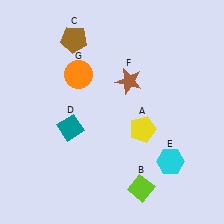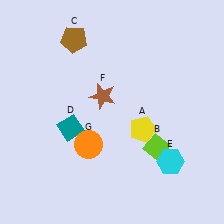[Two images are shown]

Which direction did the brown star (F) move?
The brown star (F) moved left.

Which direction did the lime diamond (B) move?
The lime diamond (B) moved up.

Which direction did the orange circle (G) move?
The orange circle (G) moved down.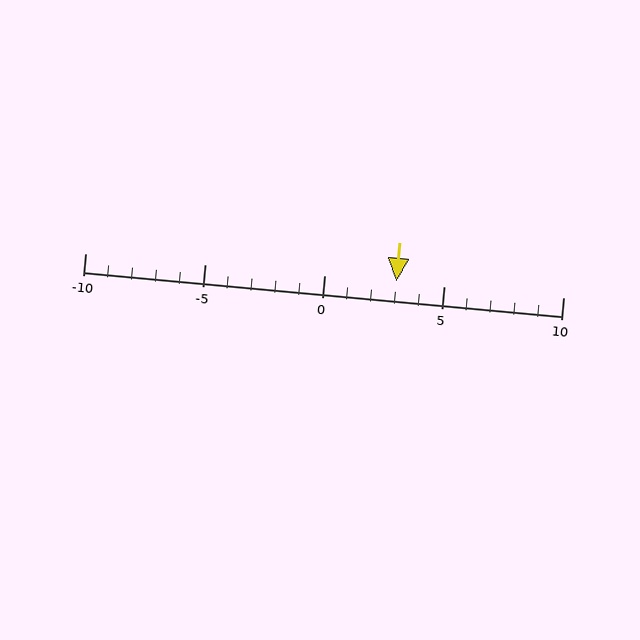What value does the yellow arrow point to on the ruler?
The yellow arrow points to approximately 3.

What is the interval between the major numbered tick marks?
The major tick marks are spaced 5 units apart.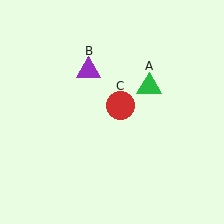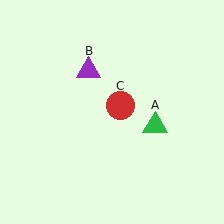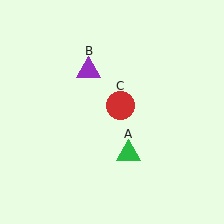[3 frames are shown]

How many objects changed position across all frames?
1 object changed position: green triangle (object A).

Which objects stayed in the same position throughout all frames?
Purple triangle (object B) and red circle (object C) remained stationary.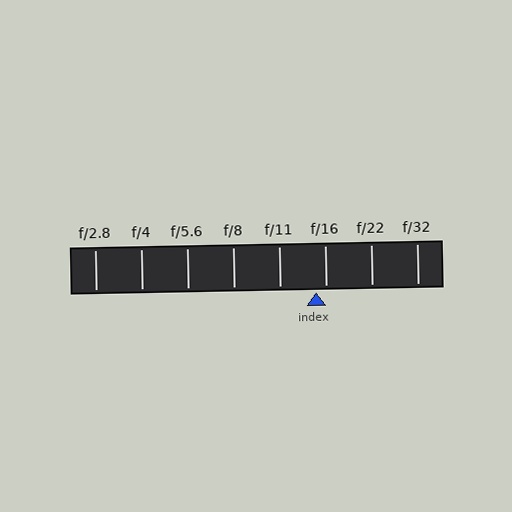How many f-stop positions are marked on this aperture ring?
There are 8 f-stop positions marked.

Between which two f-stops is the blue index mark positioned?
The index mark is between f/11 and f/16.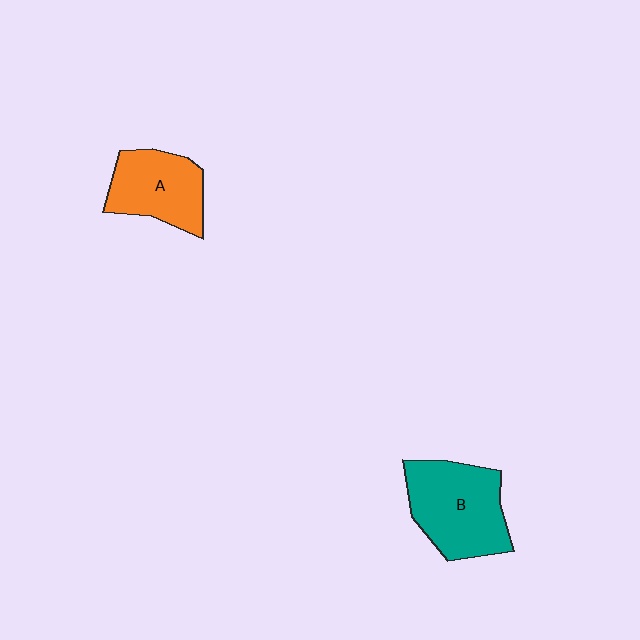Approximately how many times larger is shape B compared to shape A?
Approximately 1.3 times.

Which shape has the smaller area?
Shape A (orange).